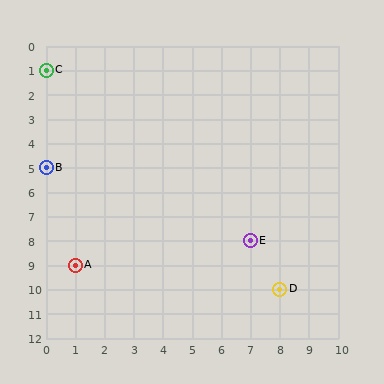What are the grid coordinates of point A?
Point A is at grid coordinates (1, 9).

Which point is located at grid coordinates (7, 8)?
Point E is at (7, 8).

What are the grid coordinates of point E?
Point E is at grid coordinates (7, 8).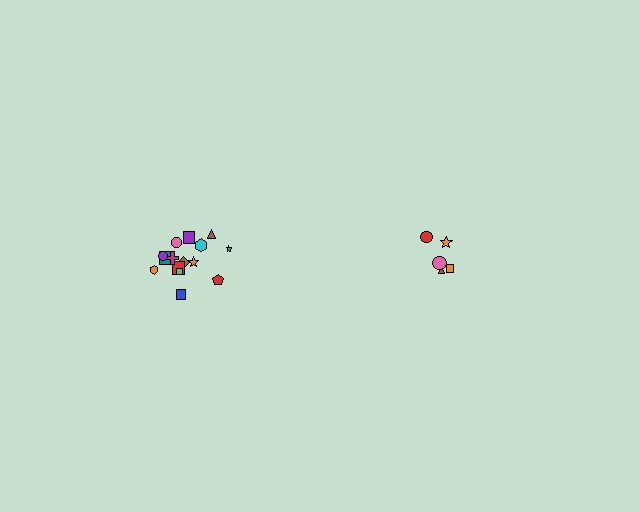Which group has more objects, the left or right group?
The left group.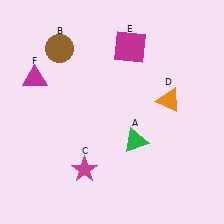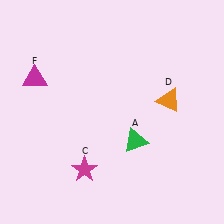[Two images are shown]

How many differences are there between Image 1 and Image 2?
There are 2 differences between the two images.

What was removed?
The magenta square (E), the brown circle (B) were removed in Image 2.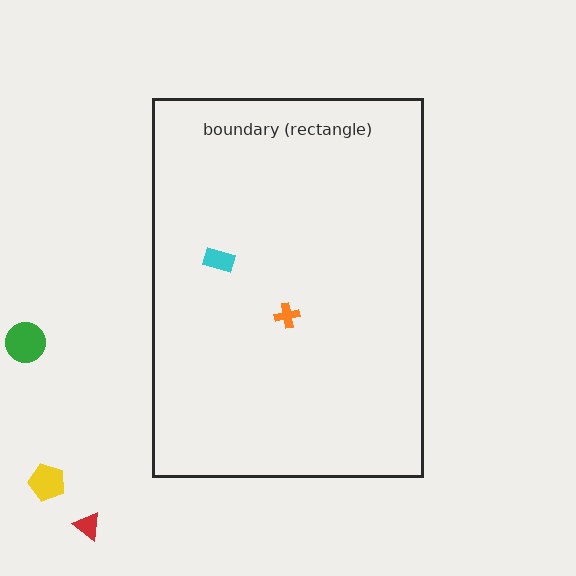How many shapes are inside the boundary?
2 inside, 3 outside.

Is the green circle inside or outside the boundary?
Outside.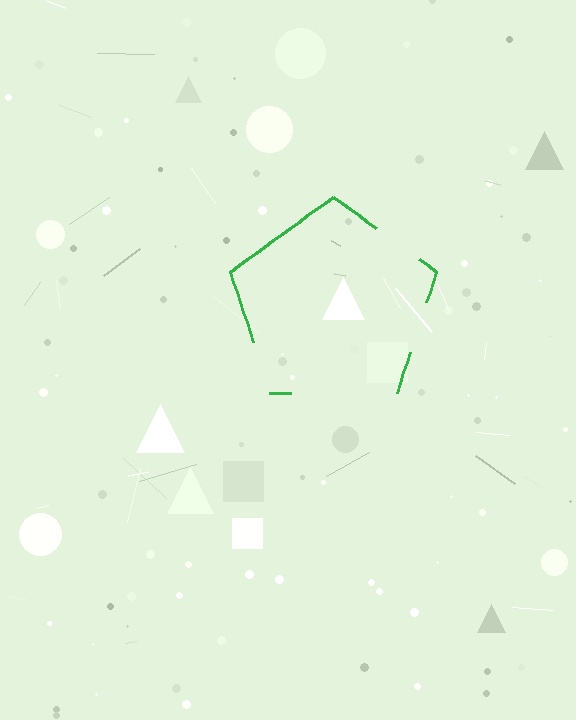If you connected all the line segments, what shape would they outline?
They would outline a pentagon.